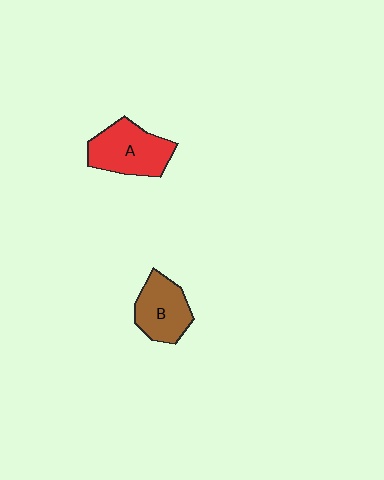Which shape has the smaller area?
Shape B (brown).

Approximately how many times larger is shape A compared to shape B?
Approximately 1.2 times.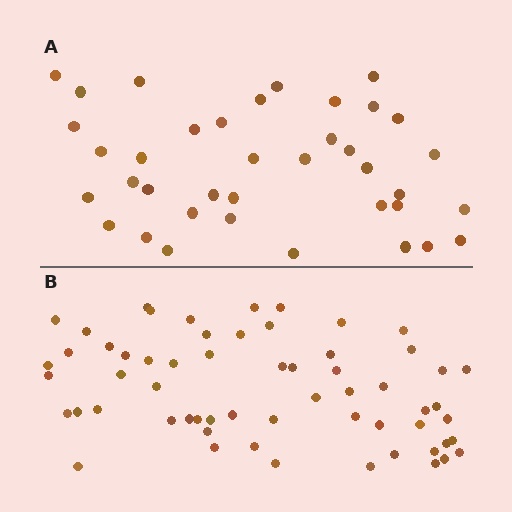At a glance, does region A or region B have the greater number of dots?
Region B (the bottom region) has more dots.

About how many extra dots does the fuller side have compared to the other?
Region B has approximately 20 more dots than region A.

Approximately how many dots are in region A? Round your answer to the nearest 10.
About 40 dots. (The exact count is 38, which rounds to 40.)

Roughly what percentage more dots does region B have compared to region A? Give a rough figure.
About 60% more.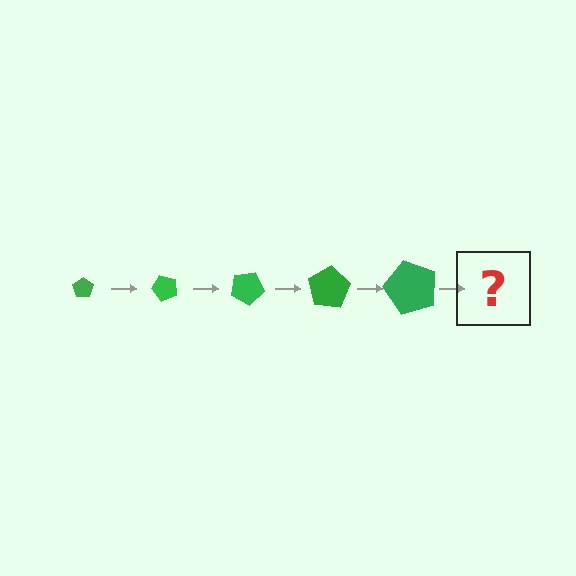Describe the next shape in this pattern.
It should be a pentagon, larger than the previous one and rotated 250 degrees from the start.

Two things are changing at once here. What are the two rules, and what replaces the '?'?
The two rules are that the pentagon grows larger each step and it rotates 50 degrees each step. The '?' should be a pentagon, larger than the previous one and rotated 250 degrees from the start.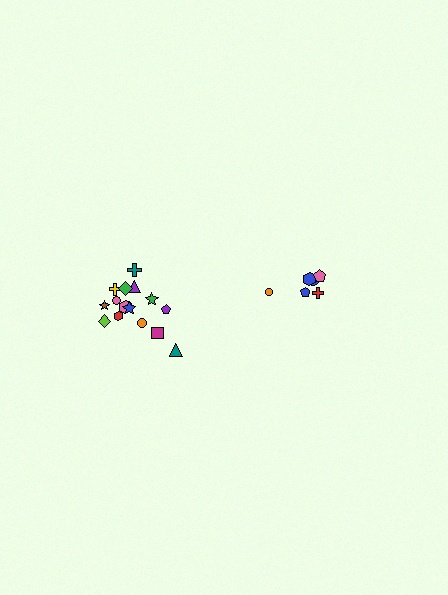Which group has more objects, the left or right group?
The left group.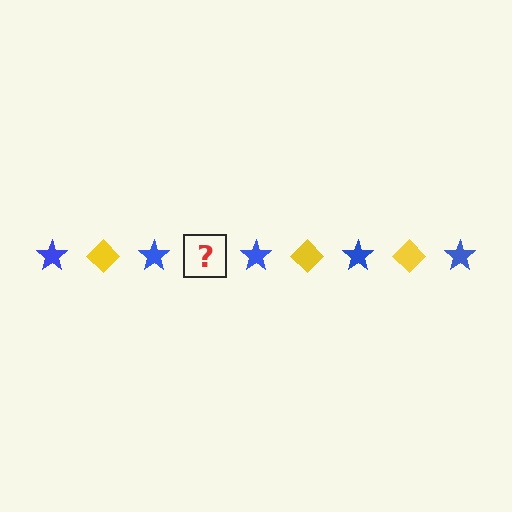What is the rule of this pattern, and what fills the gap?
The rule is that the pattern alternates between blue star and yellow diamond. The gap should be filled with a yellow diamond.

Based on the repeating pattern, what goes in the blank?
The blank should be a yellow diamond.